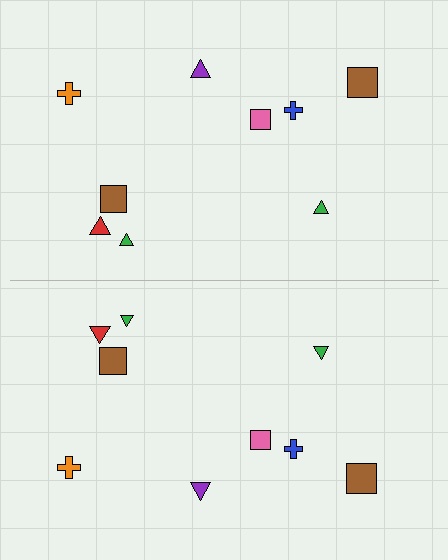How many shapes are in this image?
There are 18 shapes in this image.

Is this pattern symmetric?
Yes, this pattern has bilateral (reflection) symmetry.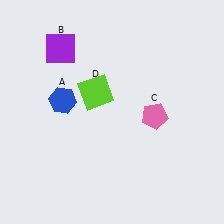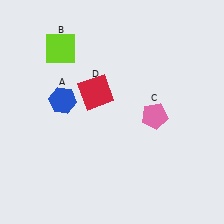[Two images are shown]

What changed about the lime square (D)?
In Image 1, D is lime. In Image 2, it changed to red.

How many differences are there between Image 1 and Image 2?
There are 2 differences between the two images.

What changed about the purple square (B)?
In Image 1, B is purple. In Image 2, it changed to lime.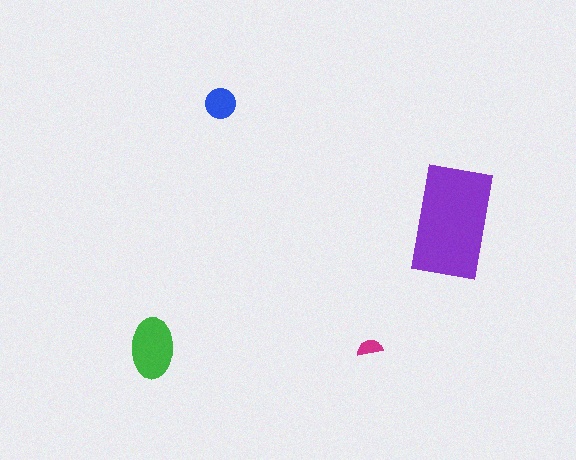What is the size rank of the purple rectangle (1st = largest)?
1st.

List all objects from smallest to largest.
The magenta semicircle, the blue circle, the green ellipse, the purple rectangle.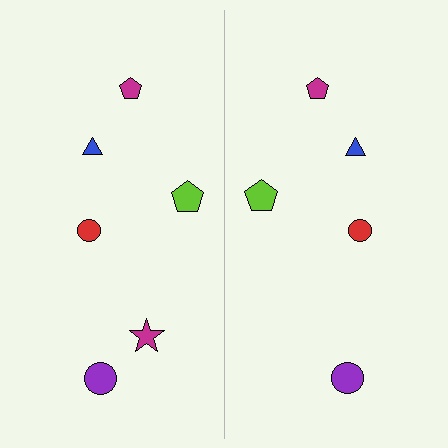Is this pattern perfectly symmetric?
No, the pattern is not perfectly symmetric. A magenta star is missing from the right side.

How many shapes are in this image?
There are 11 shapes in this image.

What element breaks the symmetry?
A magenta star is missing from the right side.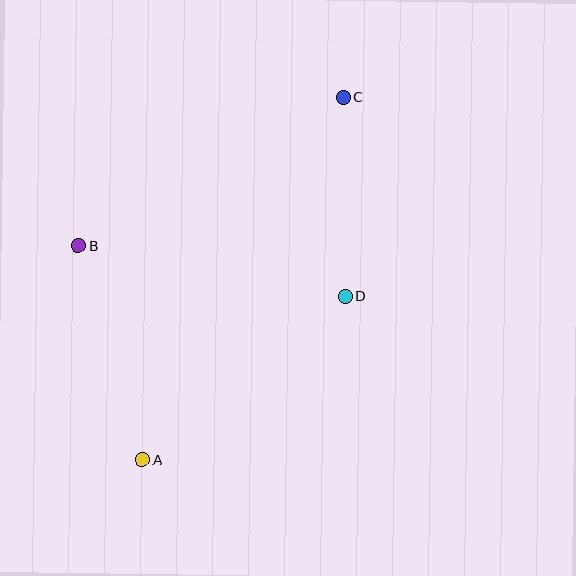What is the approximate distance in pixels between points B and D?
The distance between B and D is approximately 272 pixels.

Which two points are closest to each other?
Points C and D are closest to each other.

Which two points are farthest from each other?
Points A and C are farthest from each other.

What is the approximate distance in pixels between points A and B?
The distance between A and B is approximately 223 pixels.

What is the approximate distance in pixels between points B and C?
The distance between B and C is approximately 304 pixels.